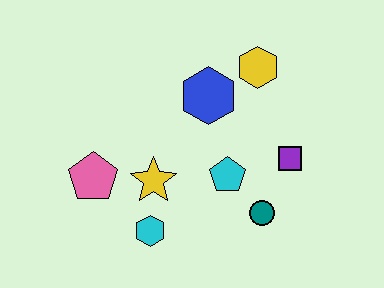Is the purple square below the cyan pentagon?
No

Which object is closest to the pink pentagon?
The yellow star is closest to the pink pentagon.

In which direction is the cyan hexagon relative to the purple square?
The cyan hexagon is to the left of the purple square.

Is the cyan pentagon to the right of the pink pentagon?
Yes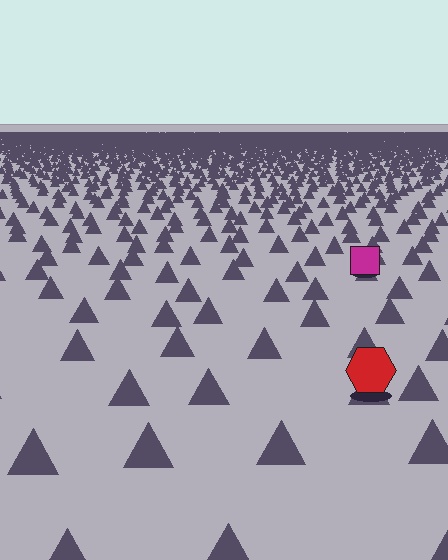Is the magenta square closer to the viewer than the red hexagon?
No. The red hexagon is closer — you can tell from the texture gradient: the ground texture is coarser near it.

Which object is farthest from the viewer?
The magenta square is farthest from the viewer. It appears smaller and the ground texture around it is denser.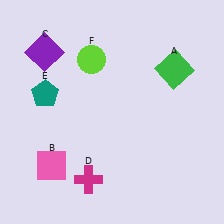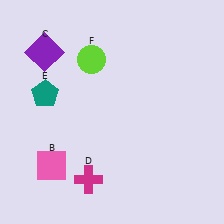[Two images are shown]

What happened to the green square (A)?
The green square (A) was removed in Image 2. It was in the top-right area of Image 1.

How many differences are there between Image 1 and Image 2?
There is 1 difference between the two images.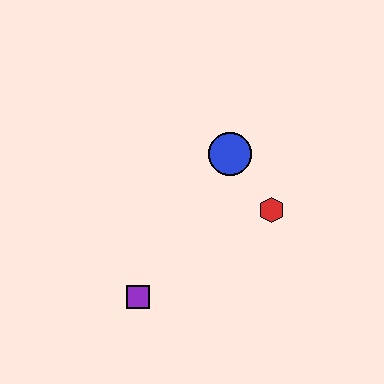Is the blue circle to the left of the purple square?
No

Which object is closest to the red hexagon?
The blue circle is closest to the red hexagon.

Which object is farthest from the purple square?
The blue circle is farthest from the purple square.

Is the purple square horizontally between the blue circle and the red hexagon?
No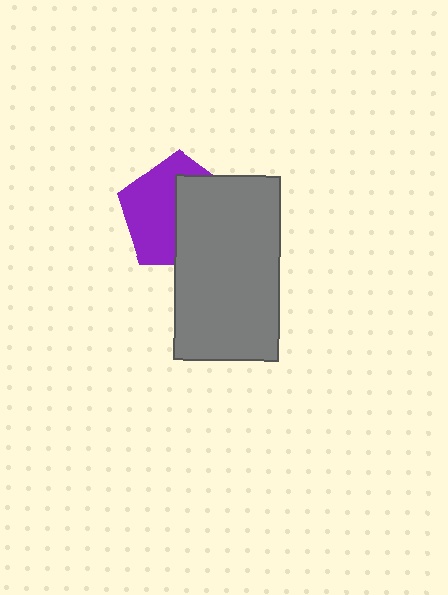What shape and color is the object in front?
The object in front is a gray rectangle.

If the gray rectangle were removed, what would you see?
You would see the complete purple pentagon.